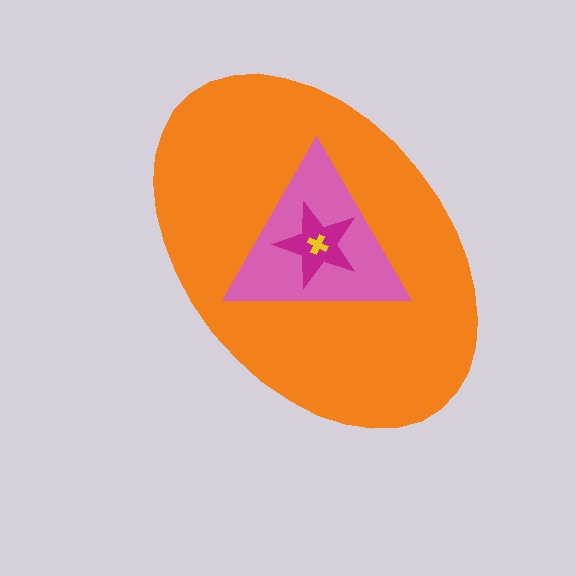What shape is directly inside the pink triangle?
The magenta star.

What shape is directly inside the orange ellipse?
The pink triangle.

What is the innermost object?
The yellow cross.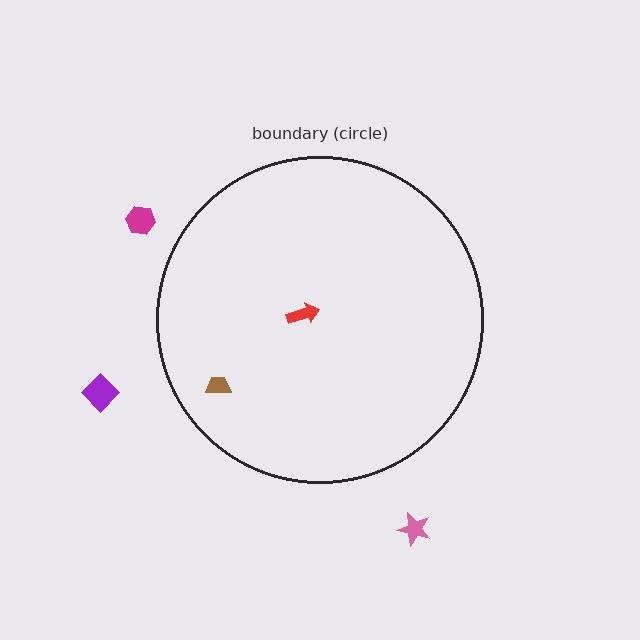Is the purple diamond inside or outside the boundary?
Outside.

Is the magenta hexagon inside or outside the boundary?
Outside.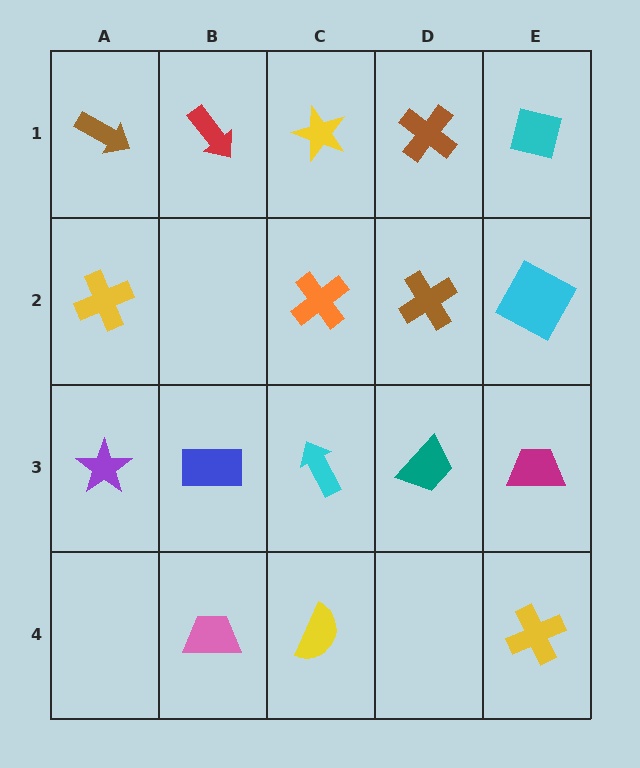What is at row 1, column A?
A brown arrow.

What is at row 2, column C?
An orange cross.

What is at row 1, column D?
A brown cross.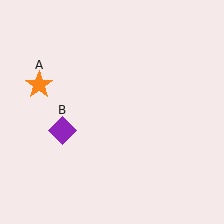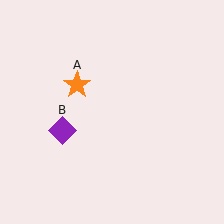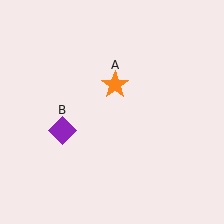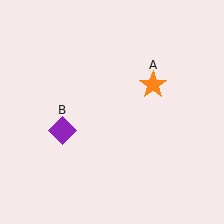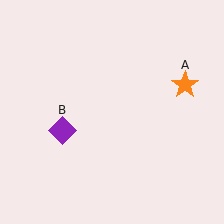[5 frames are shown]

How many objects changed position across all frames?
1 object changed position: orange star (object A).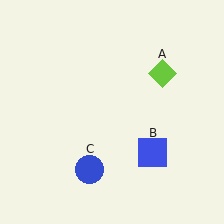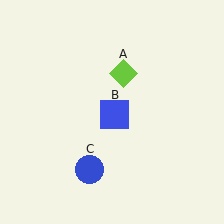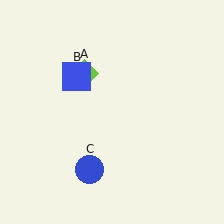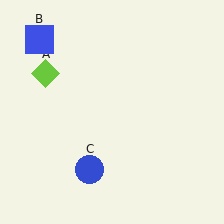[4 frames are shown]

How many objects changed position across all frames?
2 objects changed position: lime diamond (object A), blue square (object B).